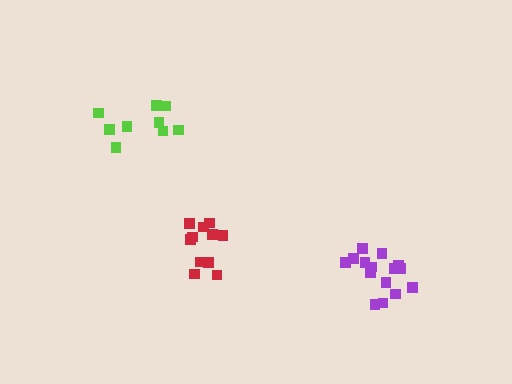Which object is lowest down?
The purple cluster is bottommost.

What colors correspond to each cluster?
The clusters are colored: purple, lime, red.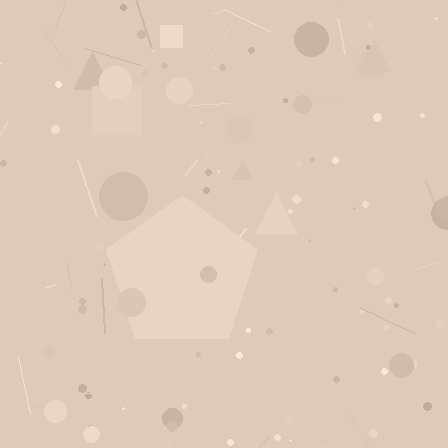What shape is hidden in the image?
A pentagon is hidden in the image.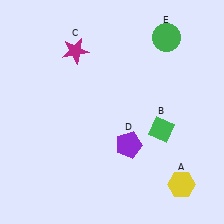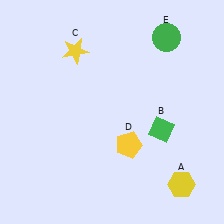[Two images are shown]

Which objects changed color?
C changed from magenta to yellow. D changed from purple to yellow.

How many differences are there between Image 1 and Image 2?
There are 2 differences between the two images.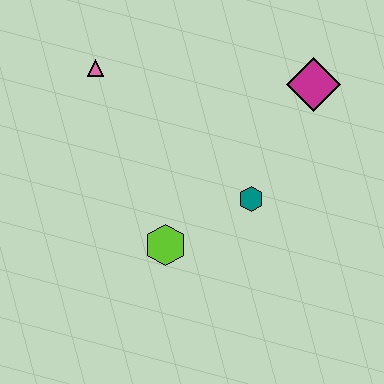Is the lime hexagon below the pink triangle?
Yes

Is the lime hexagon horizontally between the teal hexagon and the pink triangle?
Yes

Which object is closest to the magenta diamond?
The teal hexagon is closest to the magenta diamond.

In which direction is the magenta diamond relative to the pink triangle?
The magenta diamond is to the right of the pink triangle.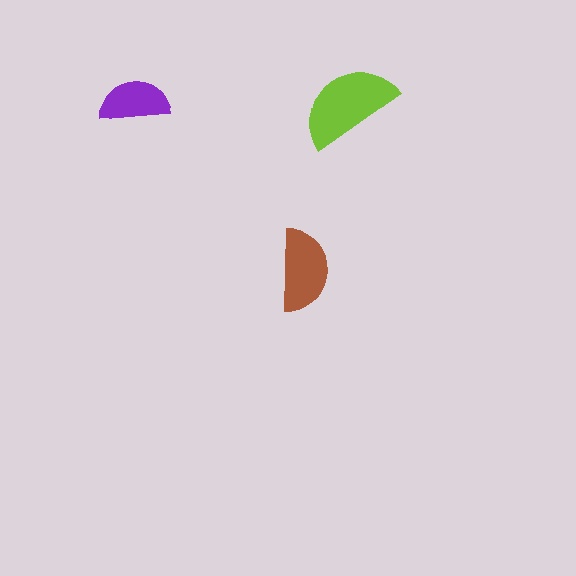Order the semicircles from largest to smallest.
the lime one, the brown one, the purple one.